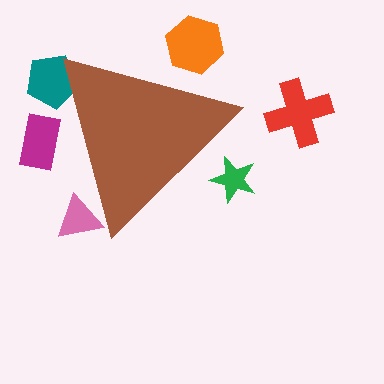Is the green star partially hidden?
Yes, the green star is partially hidden behind the brown triangle.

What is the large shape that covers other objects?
A brown triangle.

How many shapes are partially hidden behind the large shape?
5 shapes are partially hidden.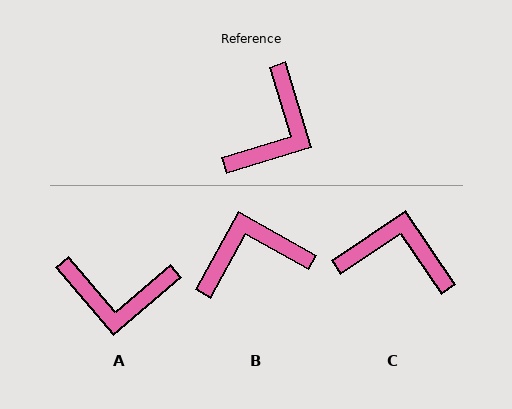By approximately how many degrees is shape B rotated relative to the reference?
Approximately 134 degrees counter-clockwise.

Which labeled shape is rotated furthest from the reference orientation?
B, about 134 degrees away.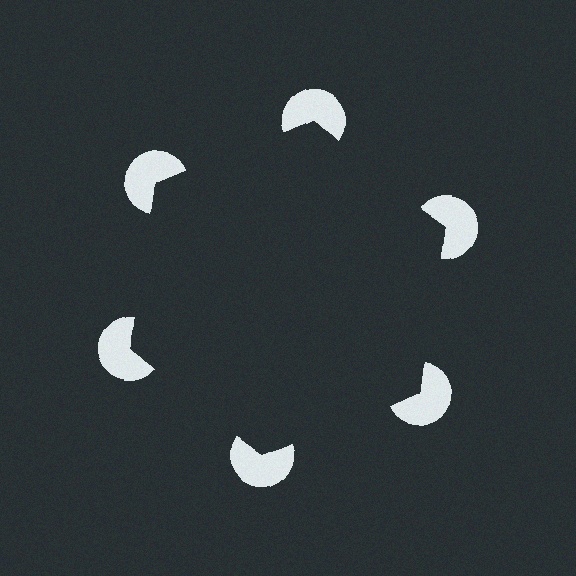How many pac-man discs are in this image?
There are 6 — one at each vertex of the illusory hexagon.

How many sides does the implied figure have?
6 sides.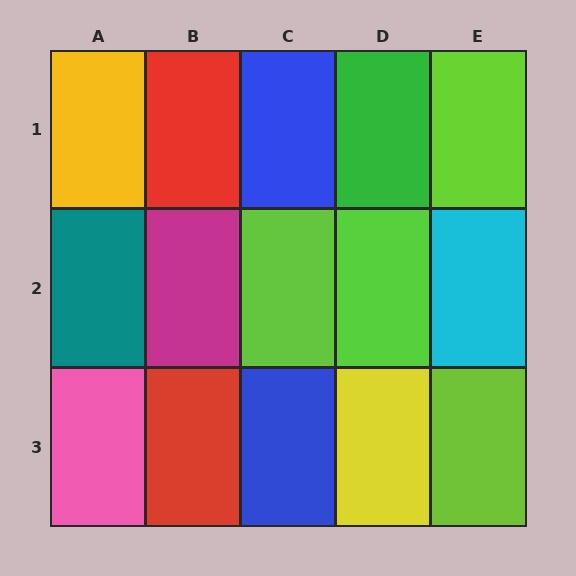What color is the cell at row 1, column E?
Lime.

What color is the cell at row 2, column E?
Cyan.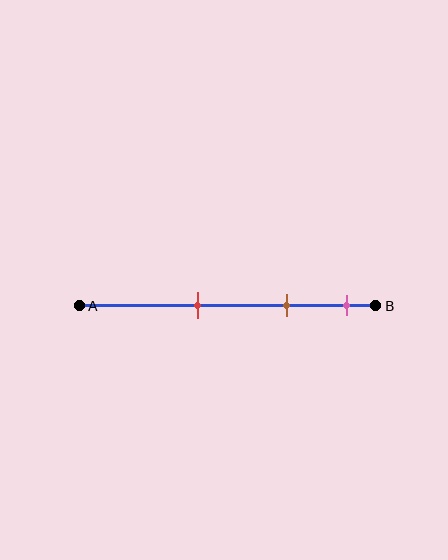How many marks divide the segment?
There are 3 marks dividing the segment.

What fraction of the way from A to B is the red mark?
The red mark is approximately 40% (0.4) of the way from A to B.